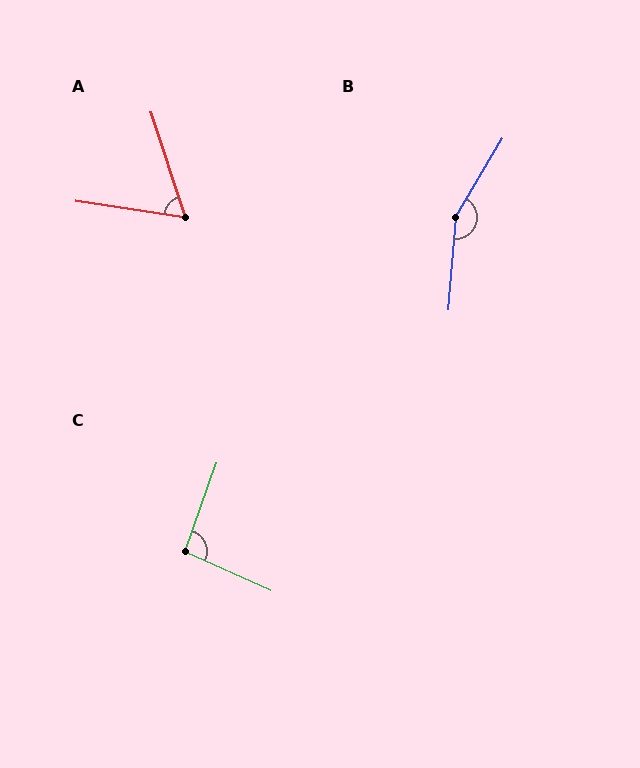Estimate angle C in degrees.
Approximately 95 degrees.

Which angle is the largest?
B, at approximately 153 degrees.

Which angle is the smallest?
A, at approximately 63 degrees.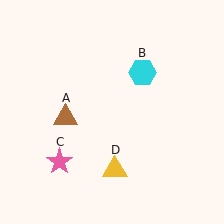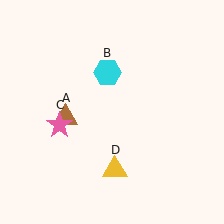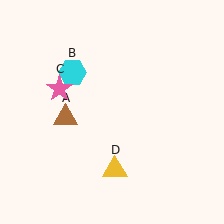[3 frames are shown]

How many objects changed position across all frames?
2 objects changed position: cyan hexagon (object B), pink star (object C).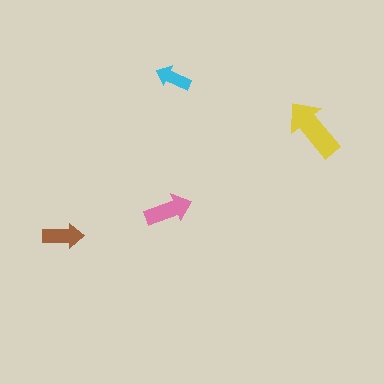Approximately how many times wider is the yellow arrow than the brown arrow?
About 1.5 times wider.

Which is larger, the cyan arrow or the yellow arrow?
The yellow one.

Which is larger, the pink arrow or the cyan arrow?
The pink one.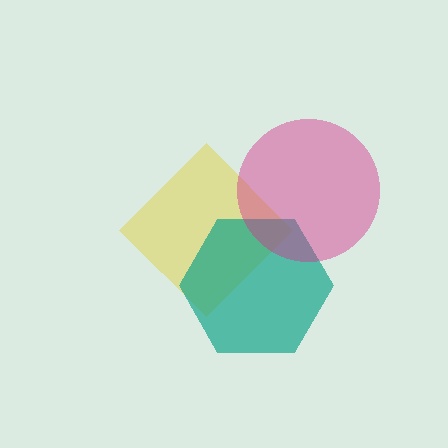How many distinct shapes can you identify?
There are 3 distinct shapes: a yellow diamond, a teal hexagon, a magenta circle.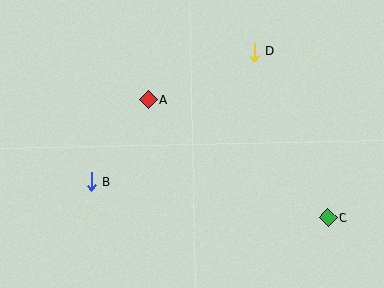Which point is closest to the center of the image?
Point A at (149, 100) is closest to the center.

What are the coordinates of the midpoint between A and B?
The midpoint between A and B is at (120, 141).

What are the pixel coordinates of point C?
Point C is at (328, 218).